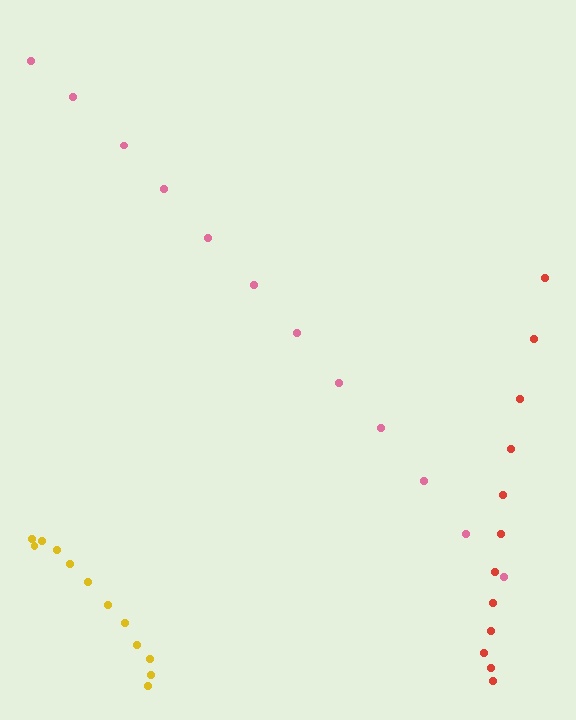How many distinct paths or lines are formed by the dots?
There are 3 distinct paths.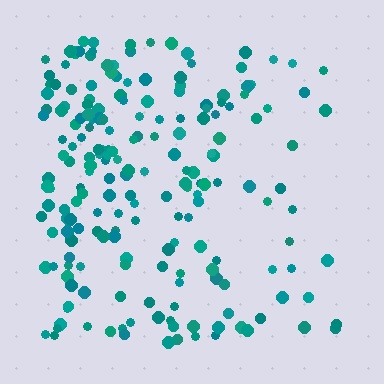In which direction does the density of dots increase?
From right to left, with the left side densest.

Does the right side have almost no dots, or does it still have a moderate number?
Still a moderate number, just noticeably fewer than the left.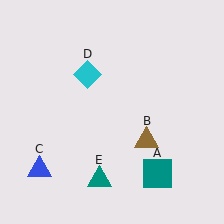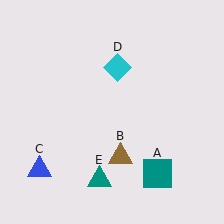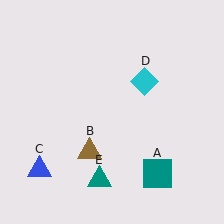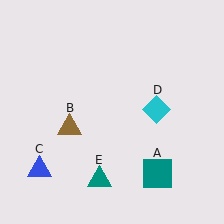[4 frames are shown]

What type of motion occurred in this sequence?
The brown triangle (object B), cyan diamond (object D) rotated clockwise around the center of the scene.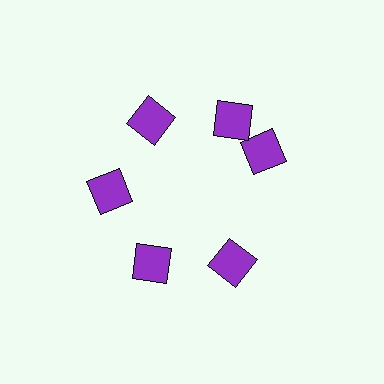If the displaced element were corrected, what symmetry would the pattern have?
It would have 6-fold rotational symmetry — the pattern would map onto itself every 60 degrees.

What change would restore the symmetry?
The symmetry would be restored by rotating it back into even spacing with its neighbors so that all 6 diamonds sit at equal angles and equal distance from the center.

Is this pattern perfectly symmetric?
No. The 6 purple diamonds are arranged in a ring, but one element near the 3 o'clock position is rotated out of alignment along the ring, breaking the 6-fold rotational symmetry.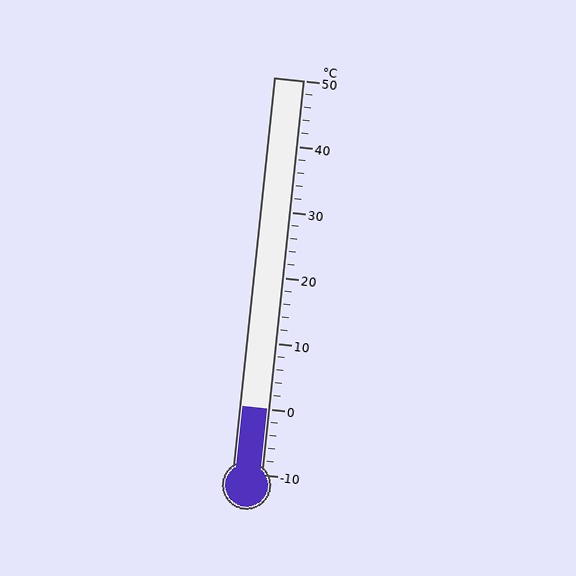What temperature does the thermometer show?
The thermometer shows approximately 0°C.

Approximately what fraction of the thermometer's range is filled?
The thermometer is filled to approximately 15% of its range.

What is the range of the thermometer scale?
The thermometer scale ranges from -10°C to 50°C.